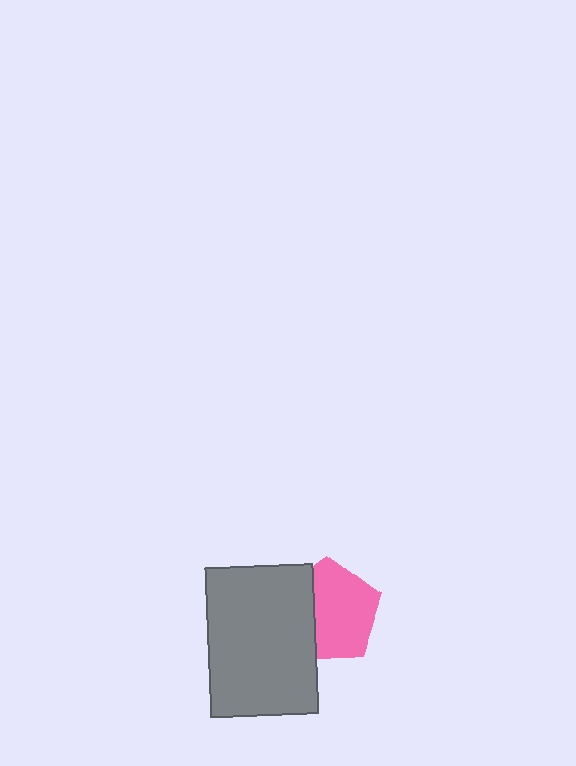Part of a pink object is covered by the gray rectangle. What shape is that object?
It is a pentagon.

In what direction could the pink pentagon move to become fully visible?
The pink pentagon could move right. That would shift it out from behind the gray rectangle entirely.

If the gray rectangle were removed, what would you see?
You would see the complete pink pentagon.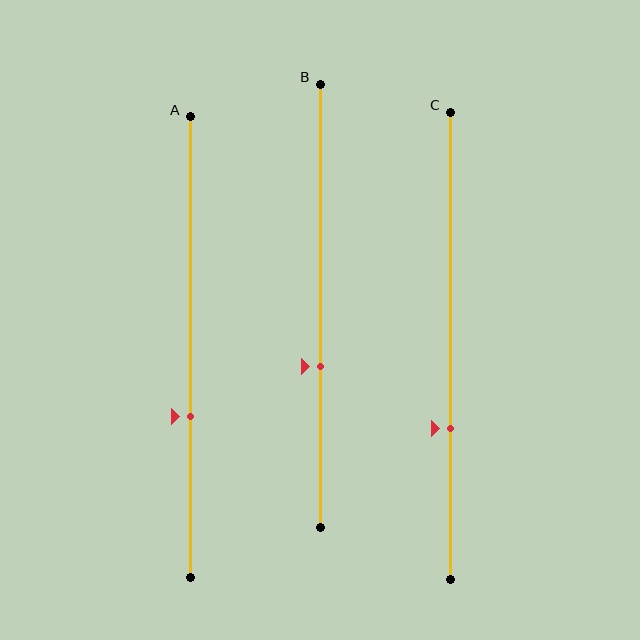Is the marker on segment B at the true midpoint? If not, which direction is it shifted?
No, the marker on segment B is shifted downward by about 14% of the segment length.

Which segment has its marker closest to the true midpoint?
Segment B has its marker closest to the true midpoint.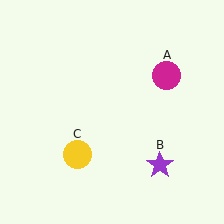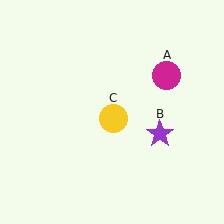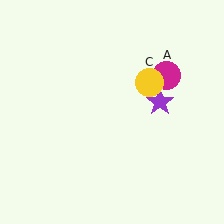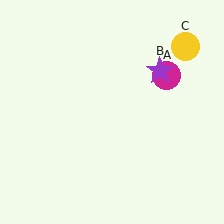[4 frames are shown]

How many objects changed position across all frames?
2 objects changed position: purple star (object B), yellow circle (object C).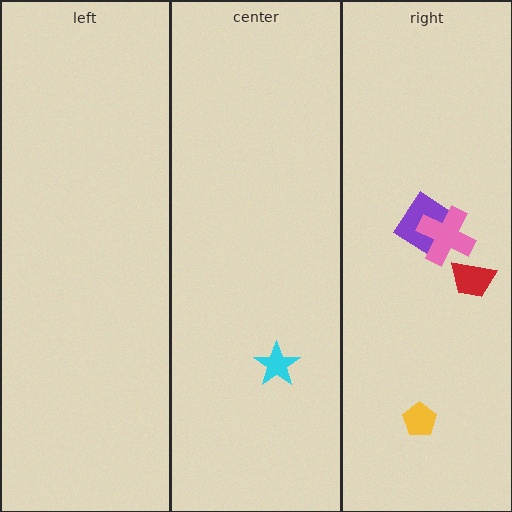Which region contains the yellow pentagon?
The right region.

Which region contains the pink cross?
The right region.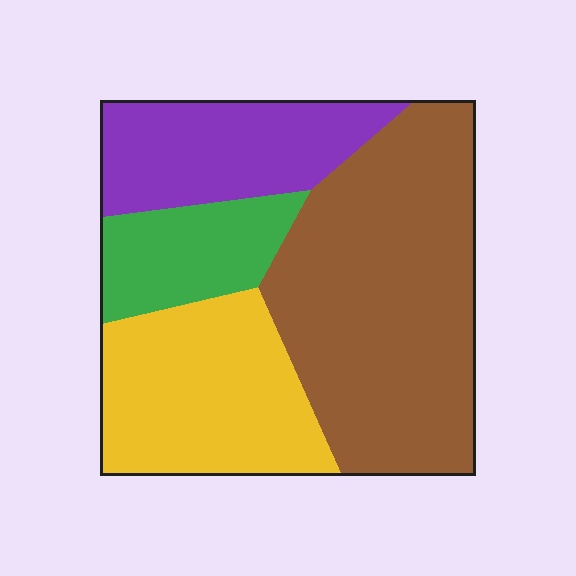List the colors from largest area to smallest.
From largest to smallest: brown, yellow, purple, green.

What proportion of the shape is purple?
Purple takes up about one fifth (1/5) of the shape.